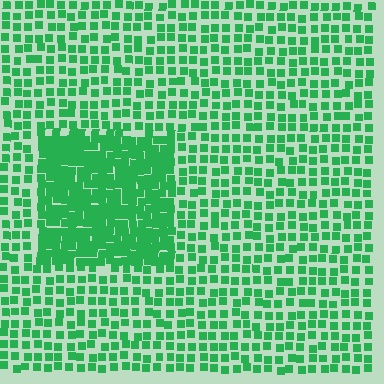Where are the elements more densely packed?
The elements are more densely packed inside the rectangle boundary.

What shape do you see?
I see a rectangle.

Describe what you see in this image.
The image contains small green elements arranged at two different densities. A rectangle-shaped region is visible where the elements are more densely packed than the surrounding area.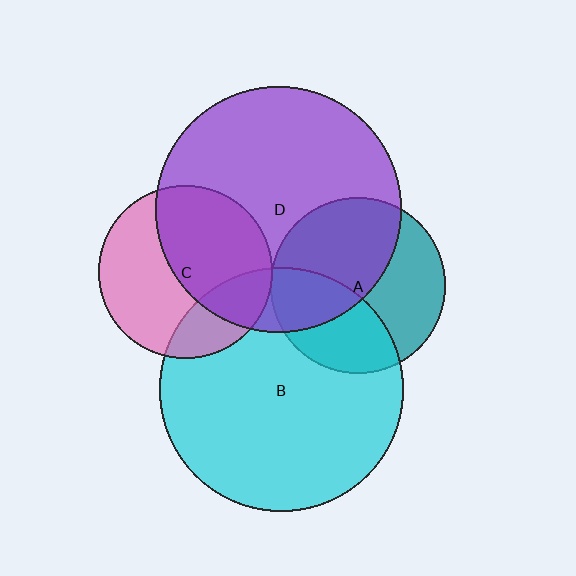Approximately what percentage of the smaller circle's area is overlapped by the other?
Approximately 50%.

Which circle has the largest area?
Circle D (purple).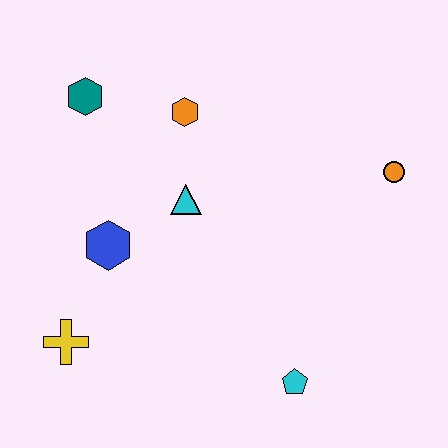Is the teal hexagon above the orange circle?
Yes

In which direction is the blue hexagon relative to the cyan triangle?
The blue hexagon is to the left of the cyan triangle.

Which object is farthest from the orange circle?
The yellow cross is farthest from the orange circle.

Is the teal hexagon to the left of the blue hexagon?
Yes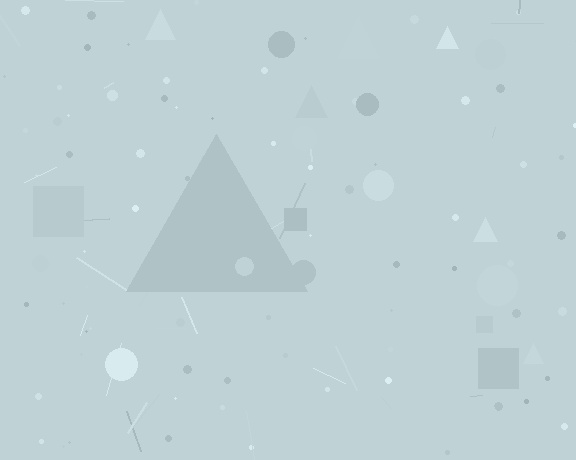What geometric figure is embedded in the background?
A triangle is embedded in the background.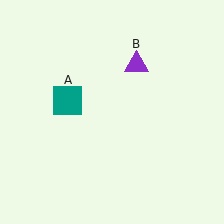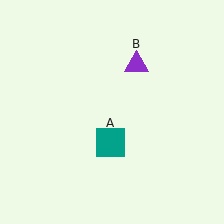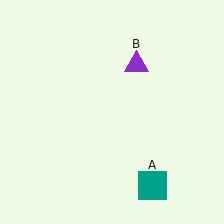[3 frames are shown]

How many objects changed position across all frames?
1 object changed position: teal square (object A).